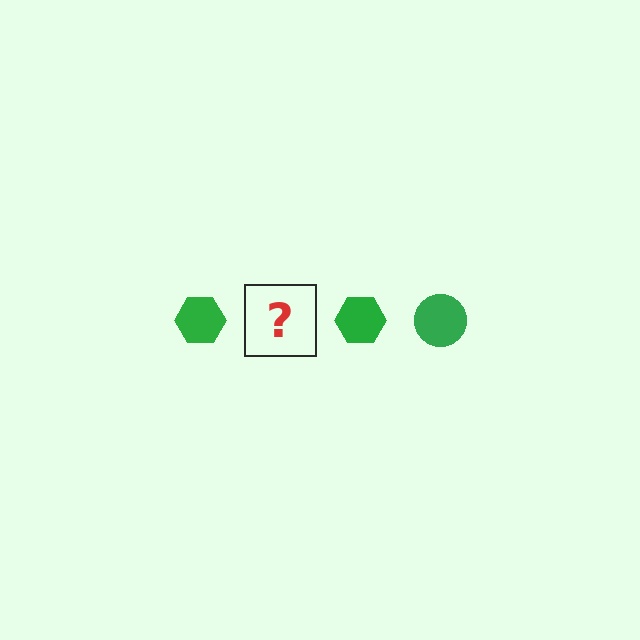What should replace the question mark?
The question mark should be replaced with a green circle.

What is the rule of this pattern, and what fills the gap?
The rule is that the pattern cycles through hexagon, circle shapes in green. The gap should be filled with a green circle.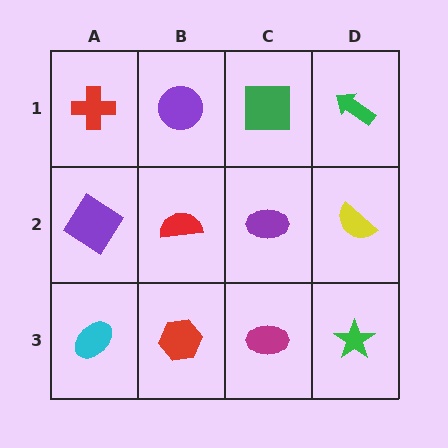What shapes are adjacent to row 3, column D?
A yellow semicircle (row 2, column D), a magenta ellipse (row 3, column C).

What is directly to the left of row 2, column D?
A purple ellipse.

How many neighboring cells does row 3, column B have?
3.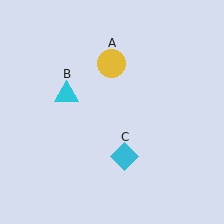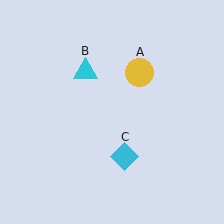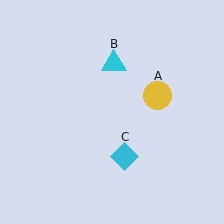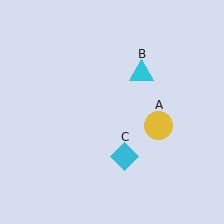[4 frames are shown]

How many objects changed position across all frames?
2 objects changed position: yellow circle (object A), cyan triangle (object B).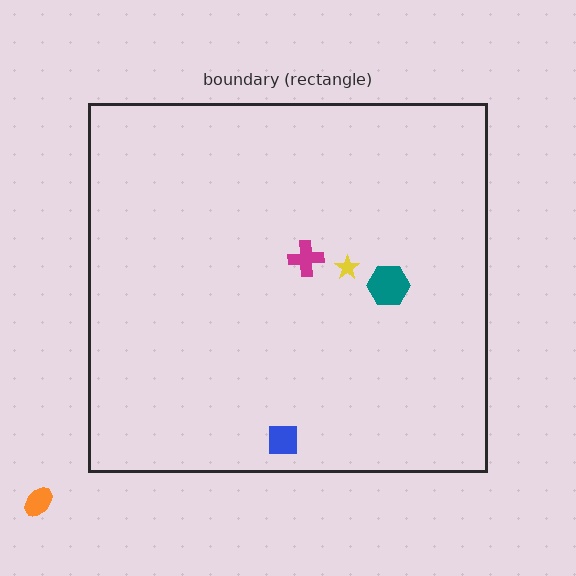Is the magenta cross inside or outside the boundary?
Inside.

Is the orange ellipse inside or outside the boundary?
Outside.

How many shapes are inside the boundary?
4 inside, 1 outside.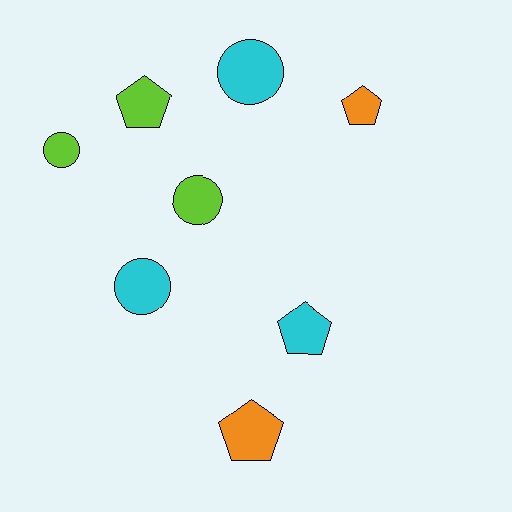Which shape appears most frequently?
Pentagon, with 4 objects.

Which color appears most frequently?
Cyan, with 3 objects.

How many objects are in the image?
There are 8 objects.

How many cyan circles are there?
There are 2 cyan circles.